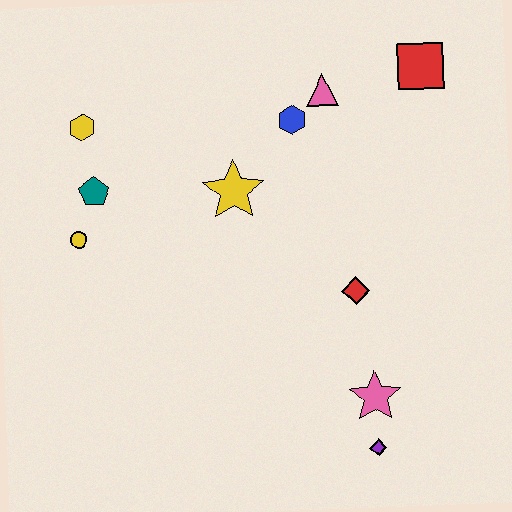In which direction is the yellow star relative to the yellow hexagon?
The yellow star is to the right of the yellow hexagon.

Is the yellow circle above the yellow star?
No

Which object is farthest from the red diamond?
The yellow hexagon is farthest from the red diamond.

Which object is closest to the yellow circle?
The teal pentagon is closest to the yellow circle.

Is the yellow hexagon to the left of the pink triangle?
Yes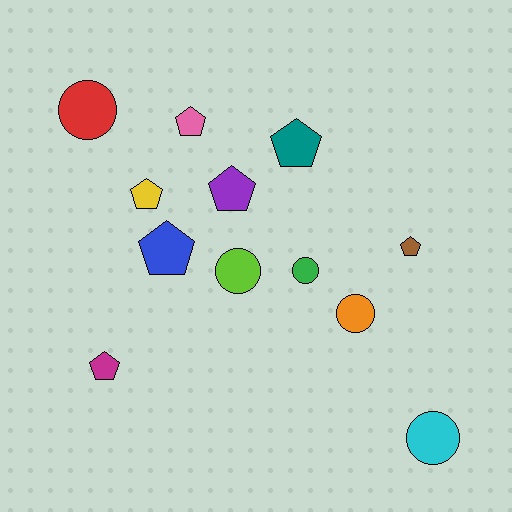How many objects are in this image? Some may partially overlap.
There are 12 objects.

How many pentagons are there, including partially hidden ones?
There are 7 pentagons.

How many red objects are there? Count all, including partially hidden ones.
There is 1 red object.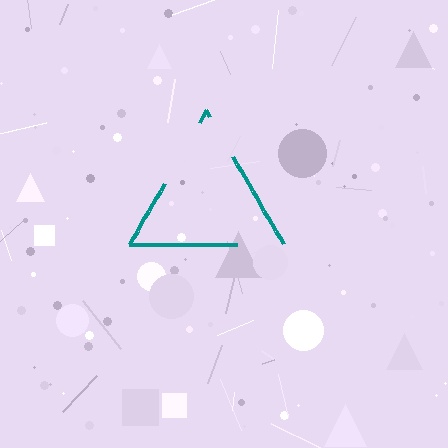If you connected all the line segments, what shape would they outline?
They would outline a triangle.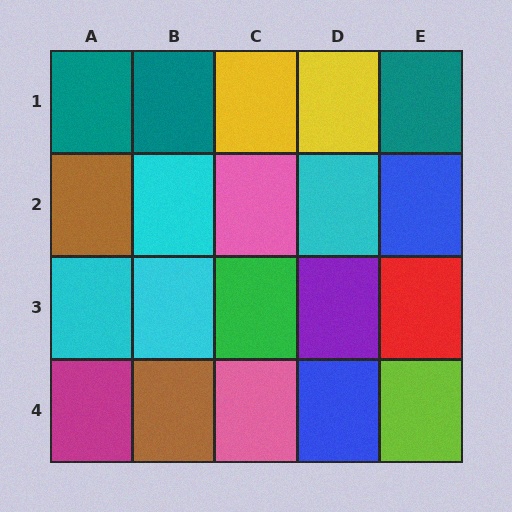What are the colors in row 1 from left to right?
Teal, teal, yellow, yellow, teal.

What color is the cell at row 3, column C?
Green.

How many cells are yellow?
2 cells are yellow.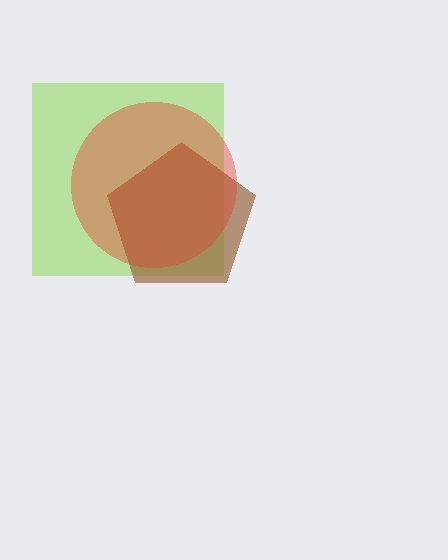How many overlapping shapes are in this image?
There are 3 overlapping shapes in the image.